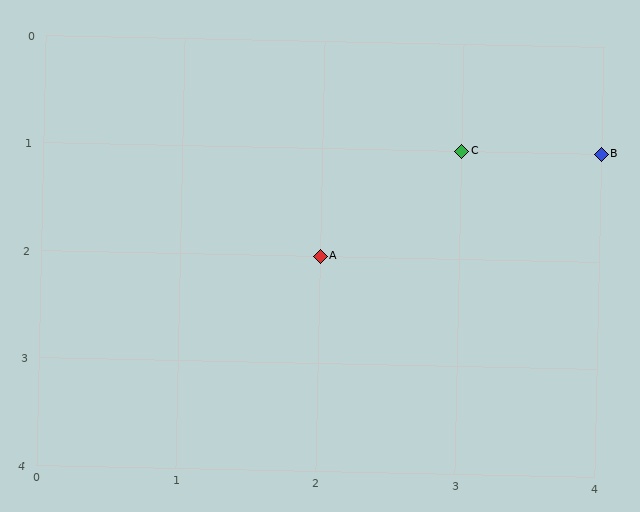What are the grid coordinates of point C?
Point C is at grid coordinates (3, 1).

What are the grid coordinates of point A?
Point A is at grid coordinates (2, 2).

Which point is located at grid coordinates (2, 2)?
Point A is at (2, 2).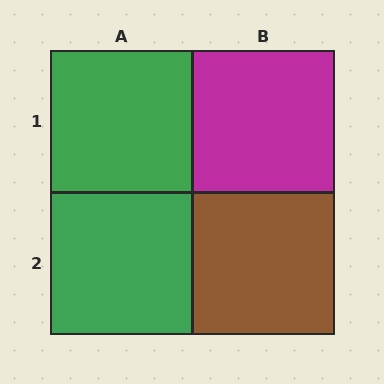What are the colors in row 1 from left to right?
Green, magenta.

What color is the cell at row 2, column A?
Green.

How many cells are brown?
1 cell is brown.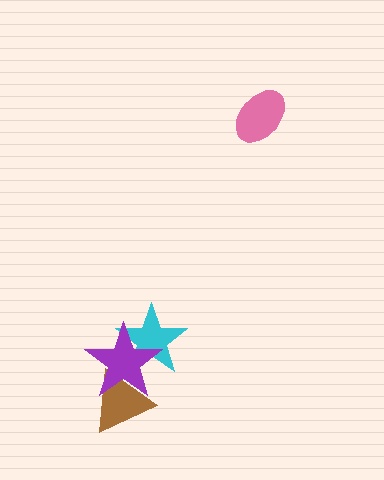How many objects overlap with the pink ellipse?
0 objects overlap with the pink ellipse.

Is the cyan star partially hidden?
Yes, it is partially covered by another shape.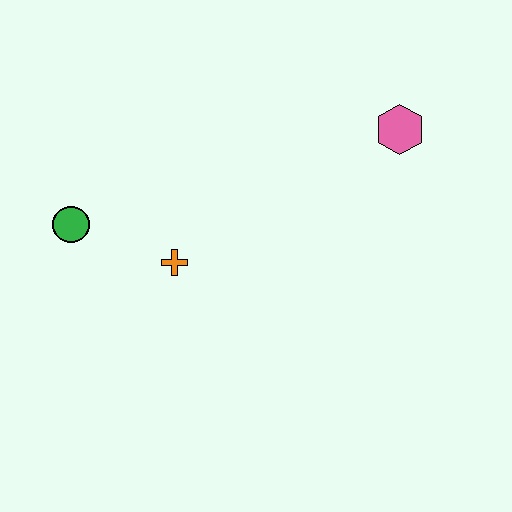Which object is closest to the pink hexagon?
The orange cross is closest to the pink hexagon.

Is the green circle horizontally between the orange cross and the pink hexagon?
No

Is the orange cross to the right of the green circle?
Yes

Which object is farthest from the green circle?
The pink hexagon is farthest from the green circle.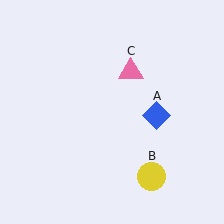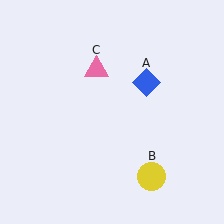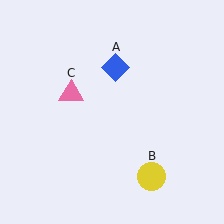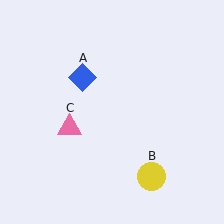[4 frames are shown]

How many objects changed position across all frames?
2 objects changed position: blue diamond (object A), pink triangle (object C).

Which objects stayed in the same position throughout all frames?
Yellow circle (object B) remained stationary.